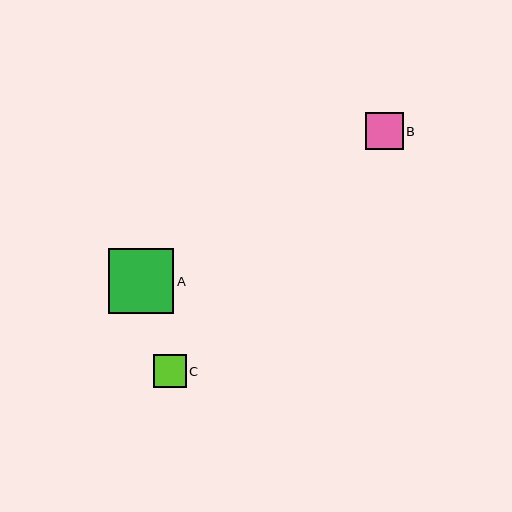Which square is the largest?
Square A is the largest with a size of approximately 65 pixels.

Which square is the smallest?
Square C is the smallest with a size of approximately 33 pixels.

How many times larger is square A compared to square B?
Square A is approximately 1.7 times the size of square B.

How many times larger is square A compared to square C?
Square A is approximately 2.0 times the size of square C.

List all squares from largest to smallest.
From largest to smallest: A, B, C.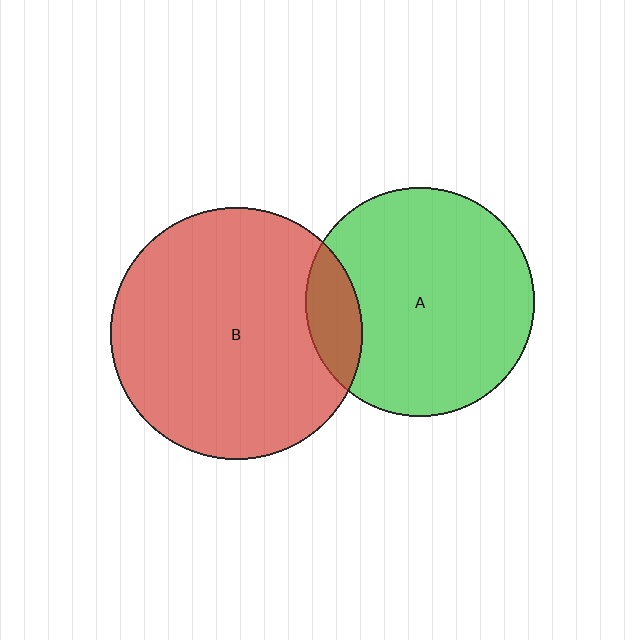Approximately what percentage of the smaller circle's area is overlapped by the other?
Approximately 15%.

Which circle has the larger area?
Circle B (red).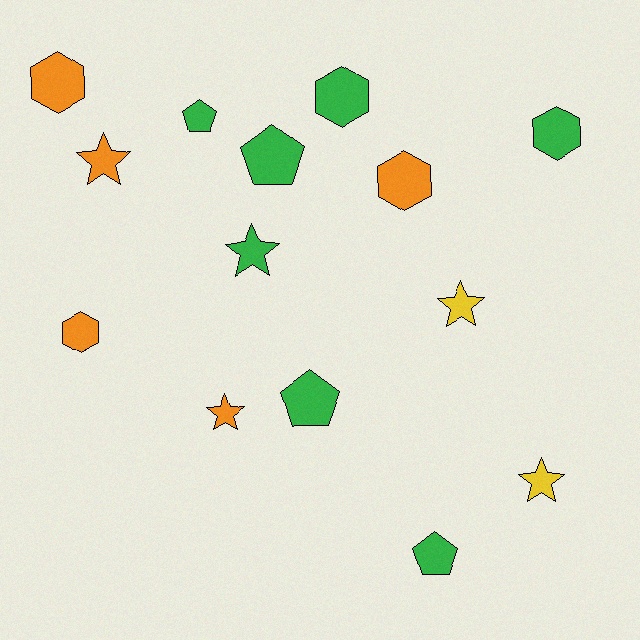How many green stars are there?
There is 1 green star.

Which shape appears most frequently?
Hexagon, with 5 objects.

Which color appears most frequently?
Green, with 7 objects.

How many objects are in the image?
There are 14 objects.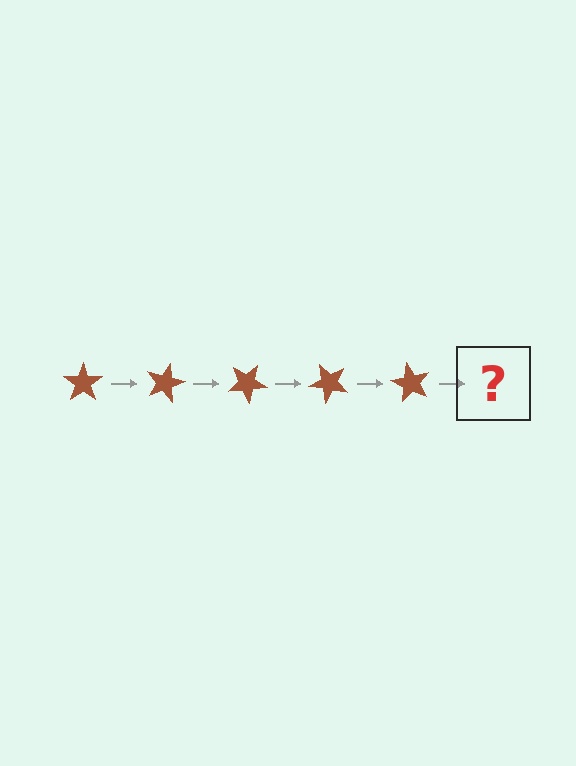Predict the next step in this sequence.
The next step is a brown star rotated 75 degrees.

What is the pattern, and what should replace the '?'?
The pattern is that the star rotates 15 degrees each step. The '?' should be a brown star rotated 75 degrees.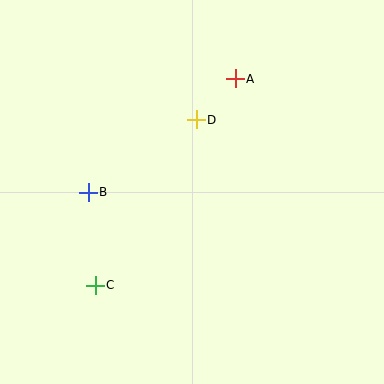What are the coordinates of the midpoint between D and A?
The midpoint between D and A is at (216, 99).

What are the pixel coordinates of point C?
Point C is at (95, 285).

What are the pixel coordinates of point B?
Point B is at (88, 192).